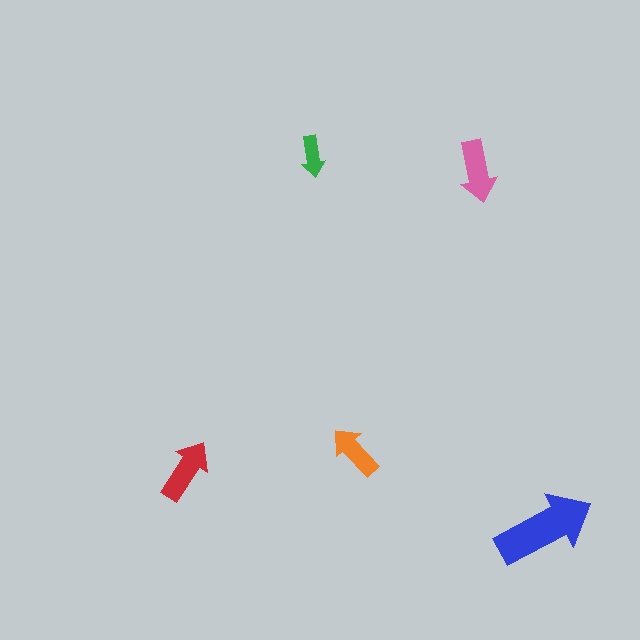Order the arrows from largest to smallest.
the blue one, the red one, the pink one, the orange one, the green one.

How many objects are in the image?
There are 5 objects in the image.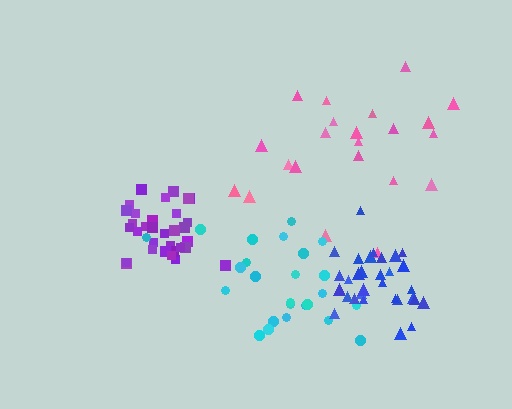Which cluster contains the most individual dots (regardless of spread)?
Purple (32).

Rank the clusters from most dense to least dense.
purple, blue, cyan, pink.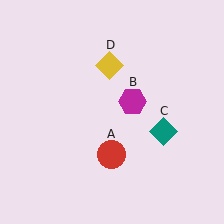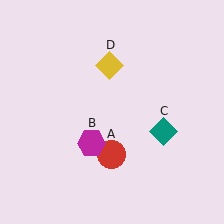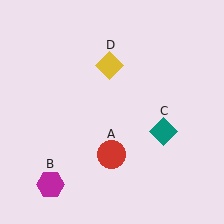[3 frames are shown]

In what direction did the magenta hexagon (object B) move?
The magenta hexagon (object B) moved down and to the left.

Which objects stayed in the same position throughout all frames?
Red circle (object A) and teal diamond (object C) and yellow diamond (object D) remained stationary.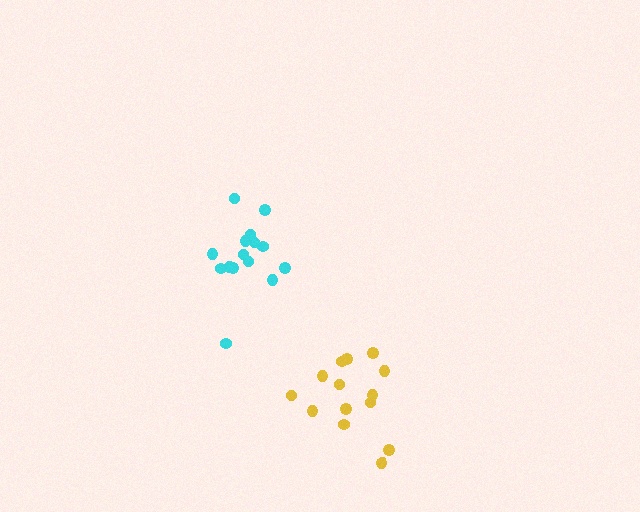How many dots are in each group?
Group 1: 15 dots, Group 2: 14 dots (29 total).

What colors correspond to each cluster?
The clusters are colored: cyan, yellow.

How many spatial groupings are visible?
There are 2 spatial groupings.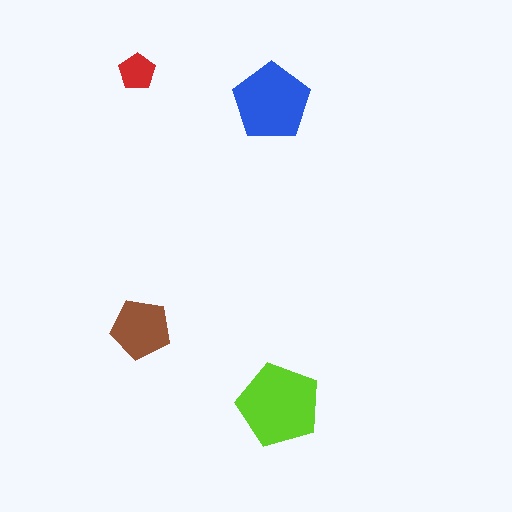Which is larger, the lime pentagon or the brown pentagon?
The lime one.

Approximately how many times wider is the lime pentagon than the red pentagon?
About 2.5 times wider.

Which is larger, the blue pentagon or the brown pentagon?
The blue one.